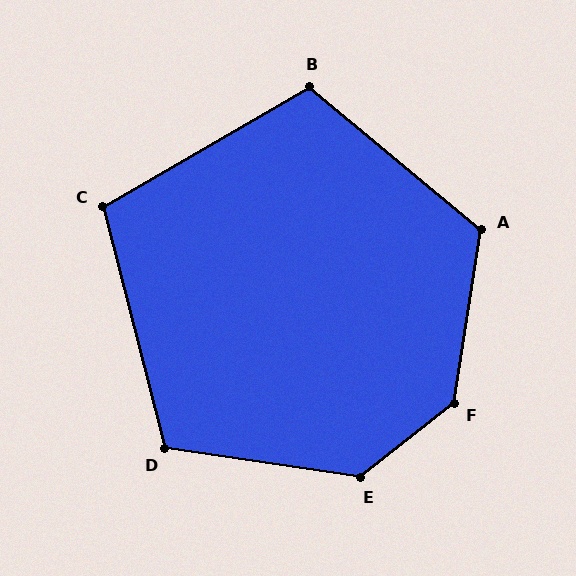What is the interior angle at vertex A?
Approximately 121 degrees (obtuse).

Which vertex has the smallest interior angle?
C, at approximately 106 degrees.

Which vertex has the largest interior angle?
F, at approximately 137 degrees.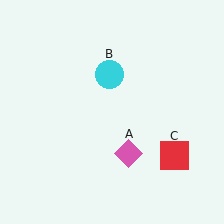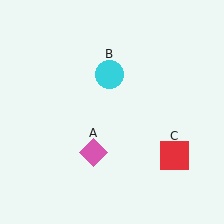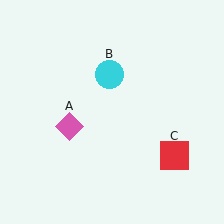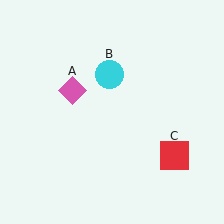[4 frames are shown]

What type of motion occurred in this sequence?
The pink diamond (object A) rotated clockwise around the center of the scene.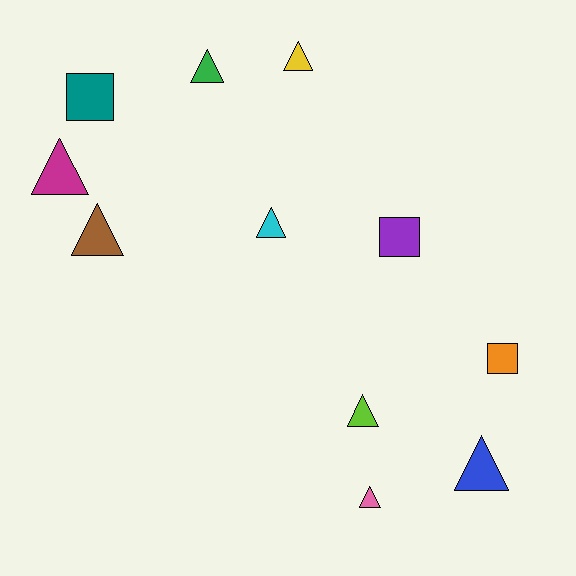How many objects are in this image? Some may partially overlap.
There are 11 objects.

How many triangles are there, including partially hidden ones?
There are 8 triangles.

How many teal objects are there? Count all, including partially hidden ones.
There is 1 teal object.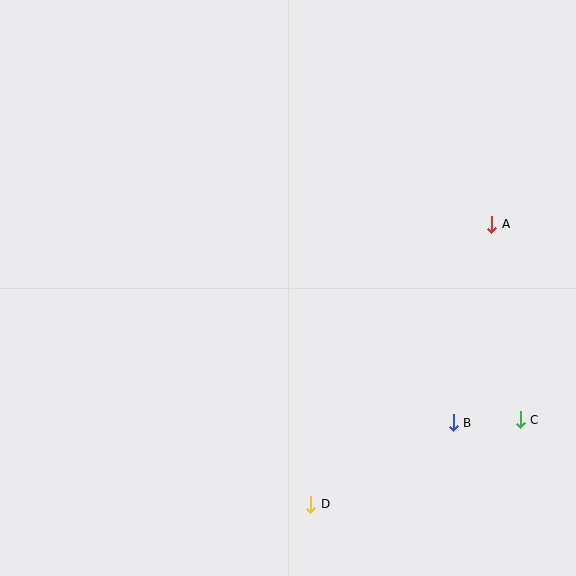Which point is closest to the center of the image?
Point B at (453, 423) is closest to the center.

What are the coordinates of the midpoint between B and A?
The midpoint between B and A is at (472, 324).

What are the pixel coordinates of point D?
Point D is at (311, 504).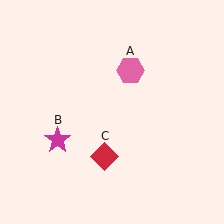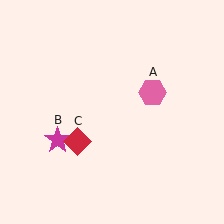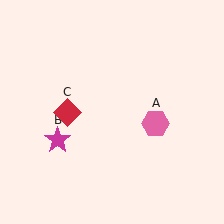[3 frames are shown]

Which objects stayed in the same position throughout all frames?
Magenta star (object B) remained stationary.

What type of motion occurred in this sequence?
The pink hexagon (object A), red diamond (object C) rotated clockwise around the center of the scene.